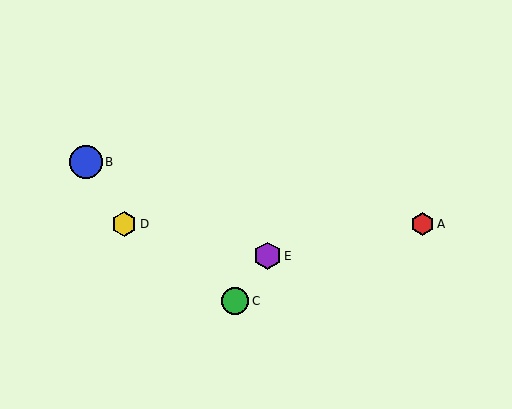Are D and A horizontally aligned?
Yes, both are at y≈224.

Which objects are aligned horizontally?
Objects A, D are aligned horizontally.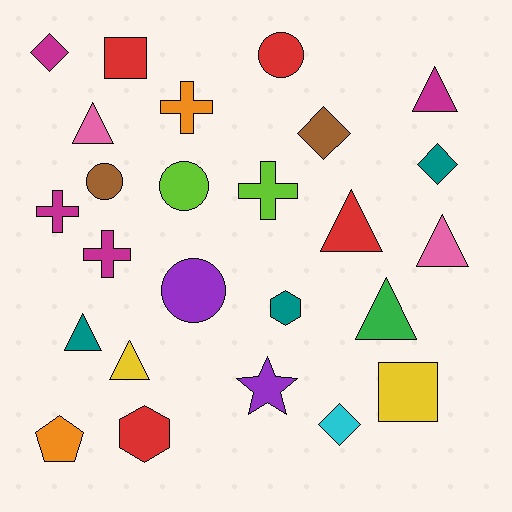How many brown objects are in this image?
There are 2 brown objects.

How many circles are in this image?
There are 4 circles.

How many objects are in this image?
There are 25 objects.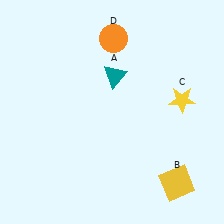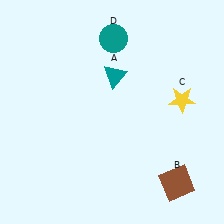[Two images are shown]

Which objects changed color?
B changed from yellow to brown. D changed from orange to teal.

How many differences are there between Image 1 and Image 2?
There are 2 differences between the two images.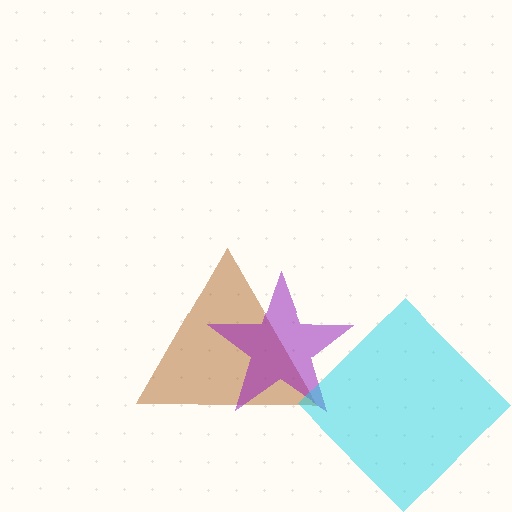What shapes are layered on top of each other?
The layered shapes are: a brown triangle, a purple star, a cyan diamond.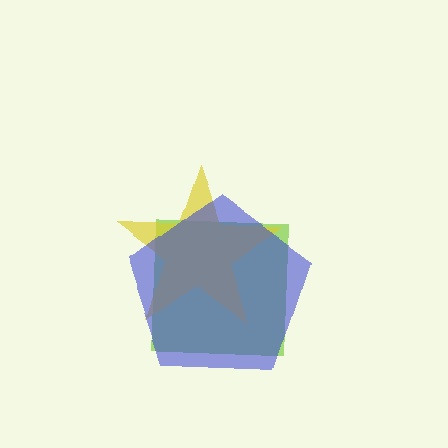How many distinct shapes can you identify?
There are 3 distinct shapes: a lime square, a yellow star, a blue pentagon.